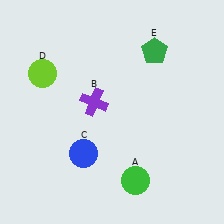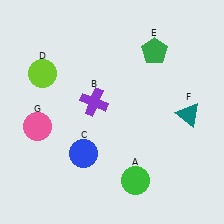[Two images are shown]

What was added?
A teal triangle (F), a pink circle (G) were added in Image 2.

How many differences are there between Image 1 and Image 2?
There are 2 differences between the two images.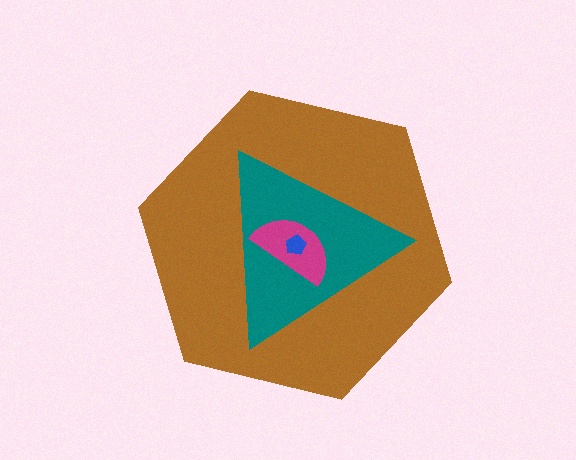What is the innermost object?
The blue pentagon.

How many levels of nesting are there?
4.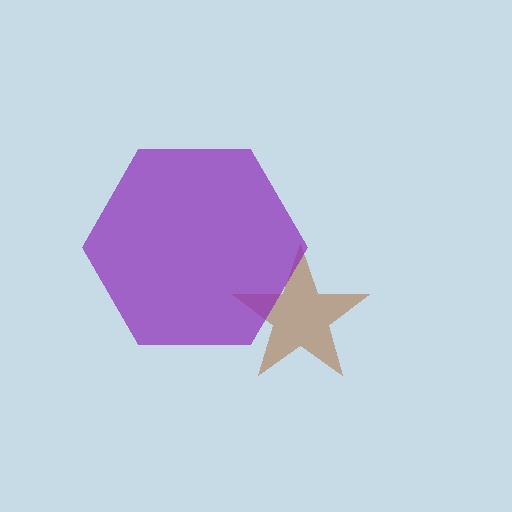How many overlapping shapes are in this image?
There are 2 overlapping shapes in the image.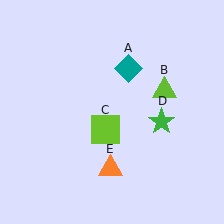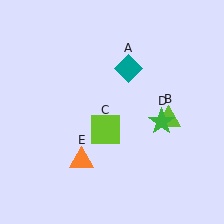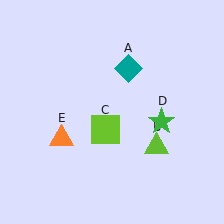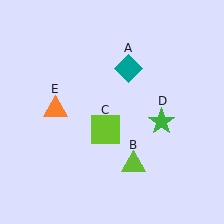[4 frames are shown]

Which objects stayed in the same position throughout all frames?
Teal diamond (object A) and lime square (object C) and green star (object D) remained stationary.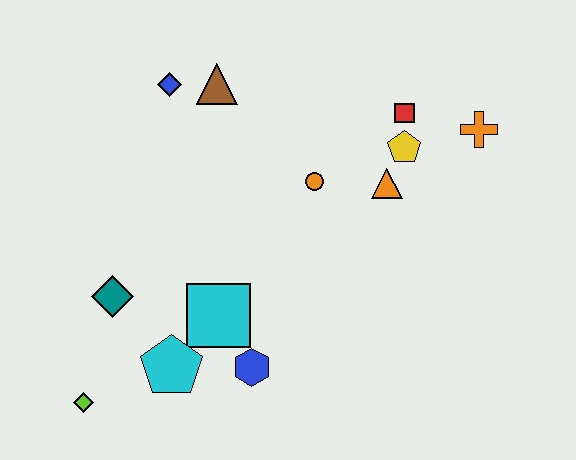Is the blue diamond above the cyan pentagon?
Yes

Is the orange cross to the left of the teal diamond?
No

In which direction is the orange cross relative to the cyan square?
The orange cross is to the right of the cyan square.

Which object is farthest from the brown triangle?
The lime diamond is farthest from the brown triangle.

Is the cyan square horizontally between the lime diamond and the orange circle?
Yes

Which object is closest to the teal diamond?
The cyan pentagon is closest to the teal diamond.